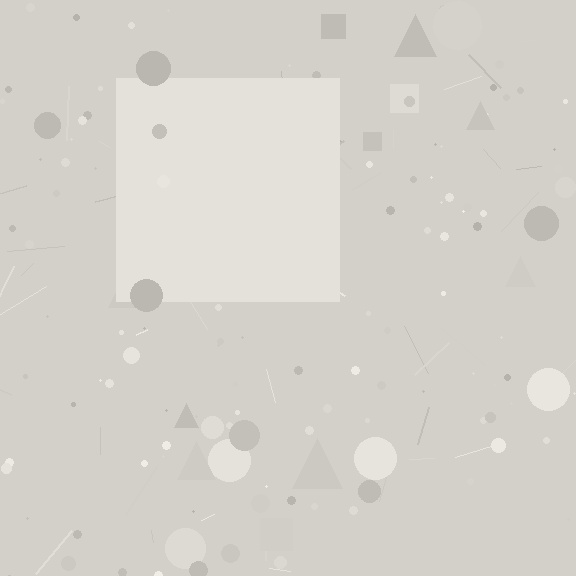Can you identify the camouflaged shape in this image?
The camouflaged shape is a square.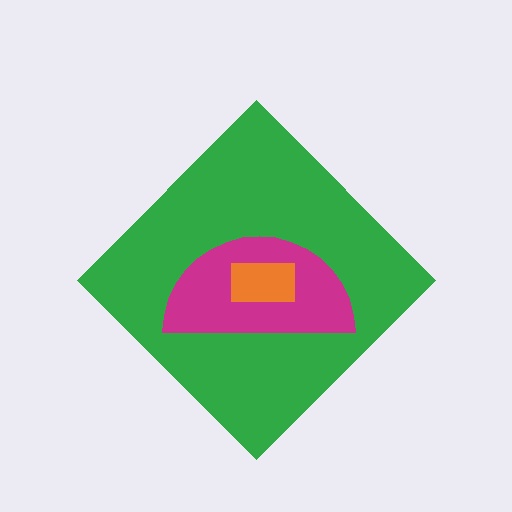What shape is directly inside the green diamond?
The magenta semicircle.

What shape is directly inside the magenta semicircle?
The orange rectangle.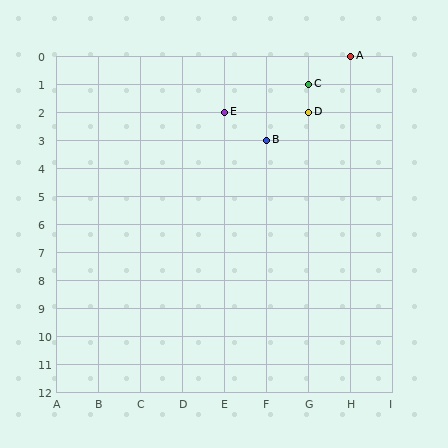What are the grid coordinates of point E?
Point E is at grid coordinates (E, 2).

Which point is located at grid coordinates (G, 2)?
Point D is at (G, 2).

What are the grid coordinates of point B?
Point B is at grid coordinates (F, 3).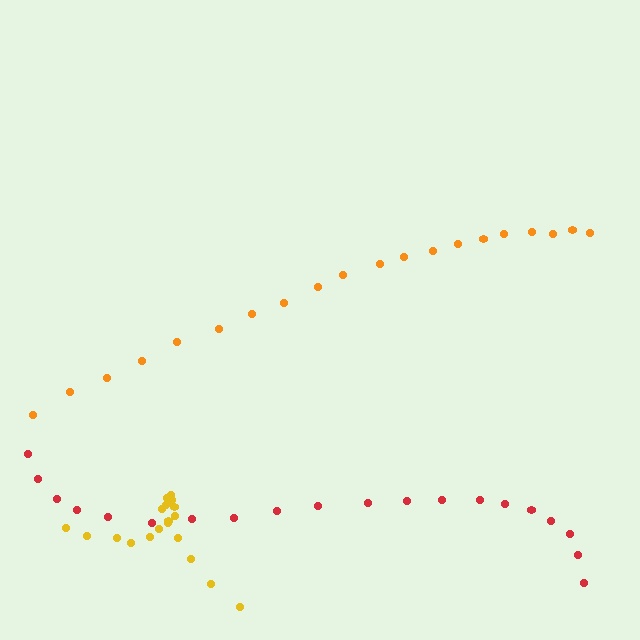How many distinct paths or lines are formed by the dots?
There are 3 distinct paths.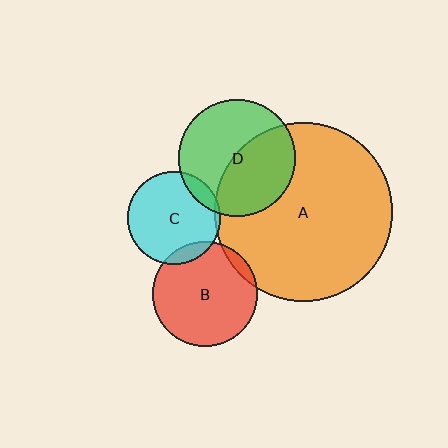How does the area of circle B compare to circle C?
Approximately 1.3 times.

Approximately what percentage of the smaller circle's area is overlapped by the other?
Approximately 5%.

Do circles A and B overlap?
Yes.